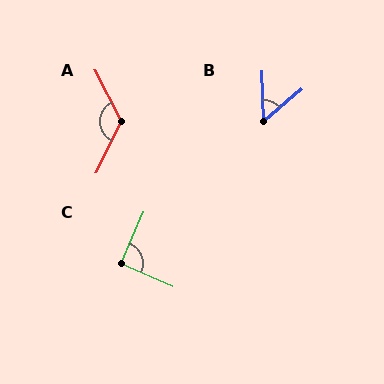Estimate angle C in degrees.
Approximately 90 degrees.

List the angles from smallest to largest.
B (52°), C (90°), A (126°).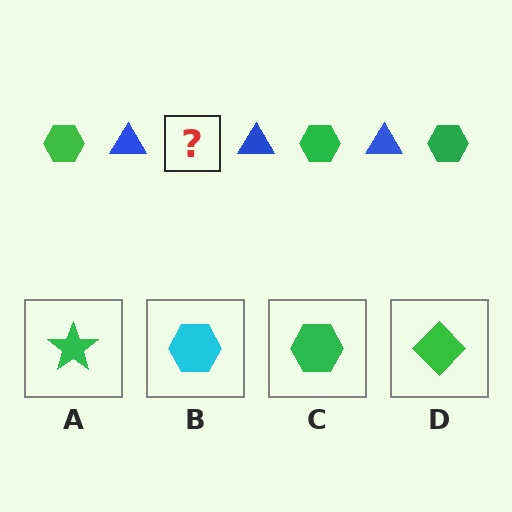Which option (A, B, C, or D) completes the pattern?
C.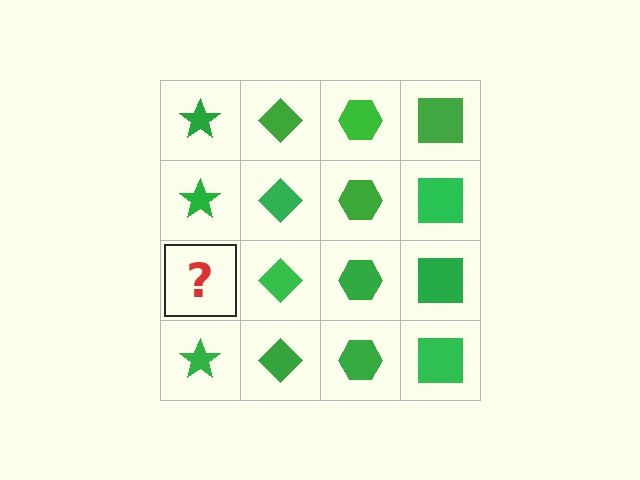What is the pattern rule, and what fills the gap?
The rule is that each column has a consistent shape. The gap should be filled with a green star.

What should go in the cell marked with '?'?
The missing cell should contain a green star.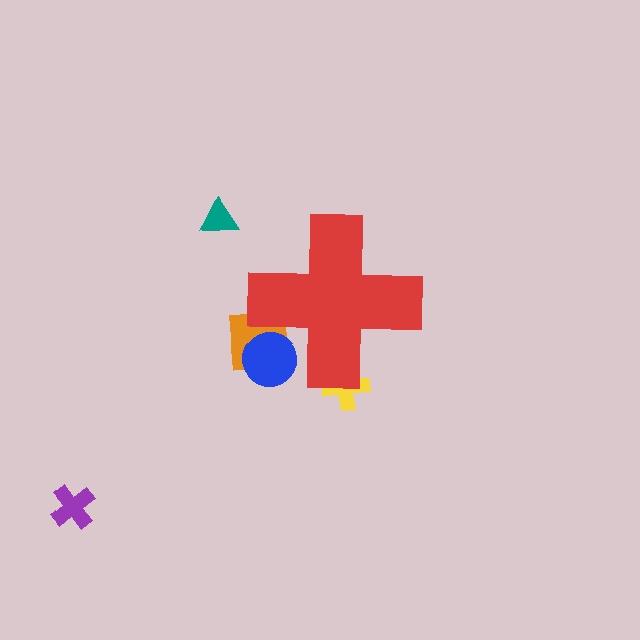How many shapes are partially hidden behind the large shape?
3 shapes are partially hidden.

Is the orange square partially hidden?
Yes, the orange square is partially hidden behind the red cross.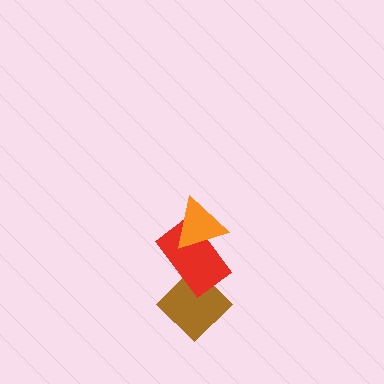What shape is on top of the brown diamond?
The red rectangle is on top of the brown diamond.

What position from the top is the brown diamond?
The brown diamond is 3rd from the top.